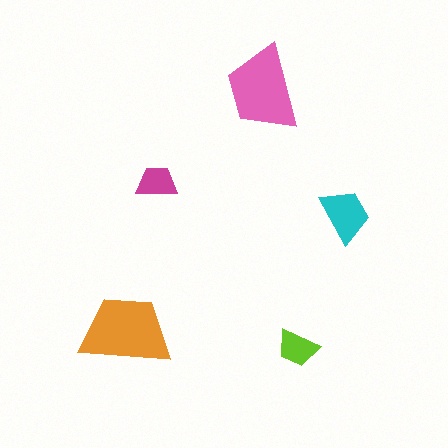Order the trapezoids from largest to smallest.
the orange one, the pink one, the cyan one, the lime one, the magenta one.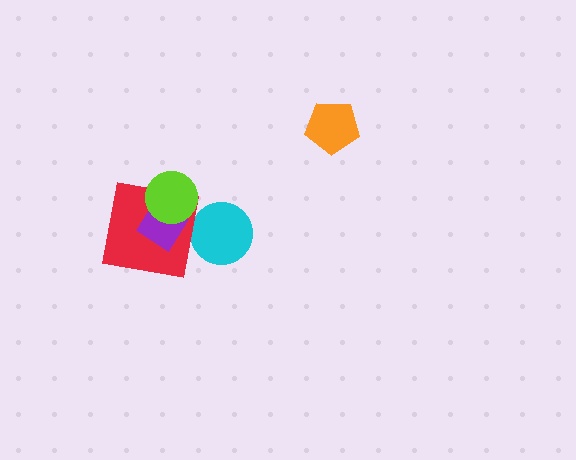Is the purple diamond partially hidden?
Yes, it is partially covered by another shape.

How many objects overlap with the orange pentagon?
0 objects overlap with the orange pentagon.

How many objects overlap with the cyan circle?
0 objects overlap with the cyan circle.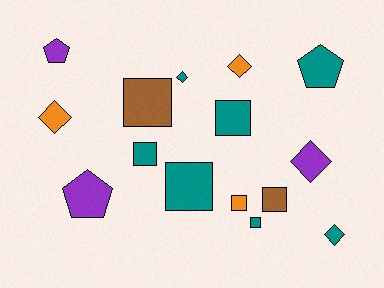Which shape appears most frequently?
Square, with 7 objects.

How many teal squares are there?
There are 4 teal squares.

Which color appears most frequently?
Teal, with 7 objects.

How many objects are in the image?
There are 15 objects.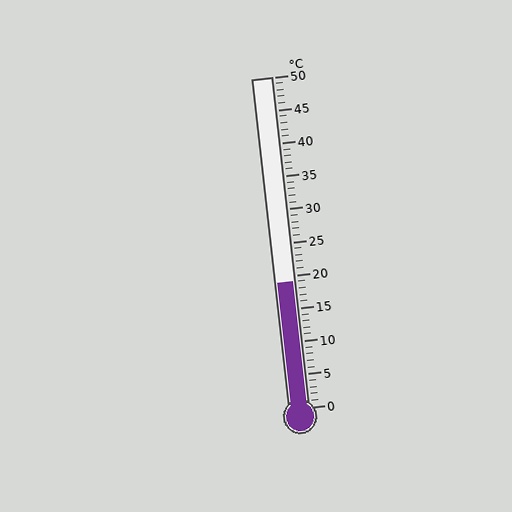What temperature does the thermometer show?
The thermometer shows approximately 19°C.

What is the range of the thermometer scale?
The thermometer scale ranges from 0°C to 50°C.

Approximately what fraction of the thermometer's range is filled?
The thermometer is filled to approximately 40% of its range.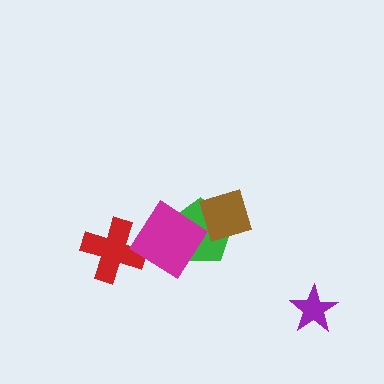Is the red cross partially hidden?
Yes, it is partially covered by another shape.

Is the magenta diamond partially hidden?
Yes, it is partially covered by another shape.